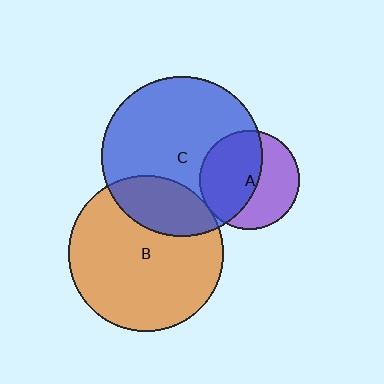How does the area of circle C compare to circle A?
Approximately 2.6 times.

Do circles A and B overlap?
Yes.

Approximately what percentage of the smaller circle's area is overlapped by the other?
Approximately 5%.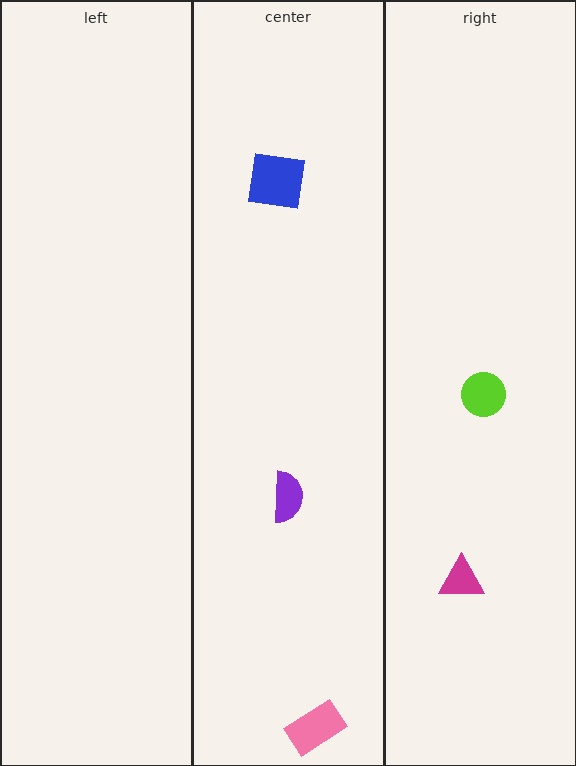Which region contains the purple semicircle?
The center region.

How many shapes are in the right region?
2.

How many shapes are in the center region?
3.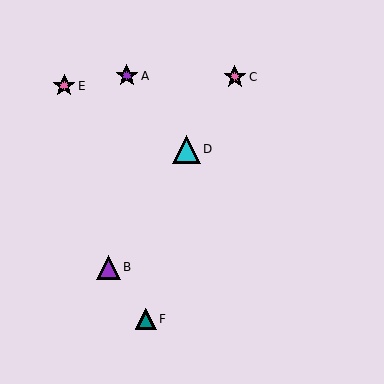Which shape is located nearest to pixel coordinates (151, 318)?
The teal triangle (labeled F) at (146, 319) is nearest to that location.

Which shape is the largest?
The cyan triangle (labeled D) is the largest.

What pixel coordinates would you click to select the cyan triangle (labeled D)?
Click at (186, 149) to select the cyan triangle D.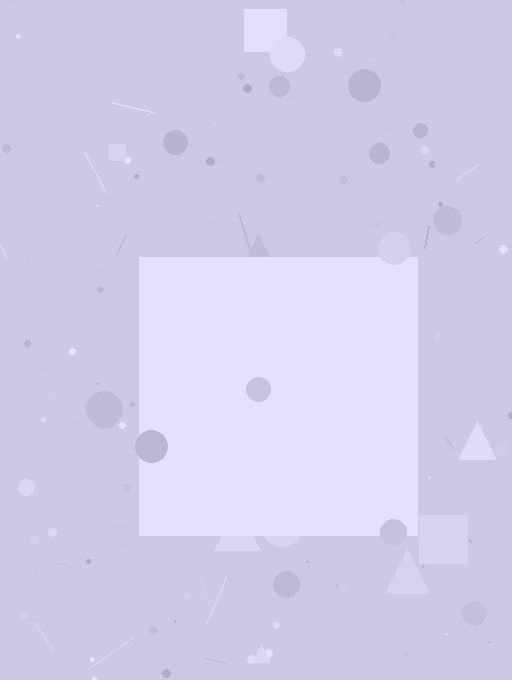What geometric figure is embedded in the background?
A square is embedded in the background.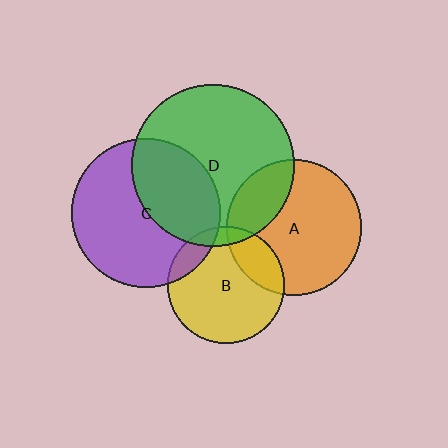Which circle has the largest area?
Circle D (green).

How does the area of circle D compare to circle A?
Approximately 1.4 times.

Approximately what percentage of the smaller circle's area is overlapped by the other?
Approximately 15%.